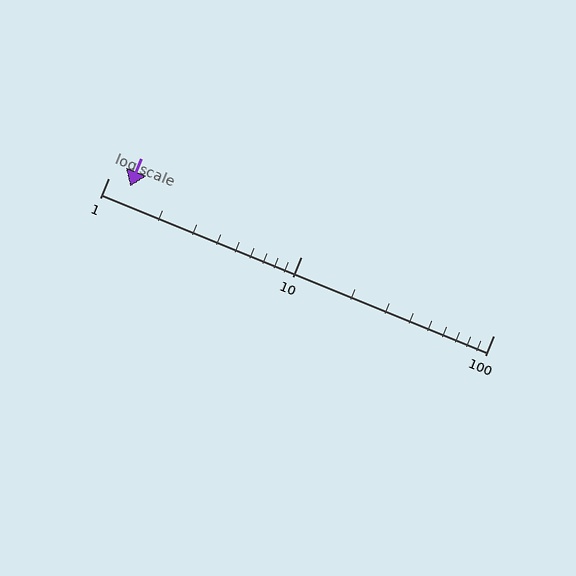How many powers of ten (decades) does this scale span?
The scale spans 2 decades, from 1 to 100.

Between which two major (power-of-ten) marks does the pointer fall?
The pointer is between 1 and 10.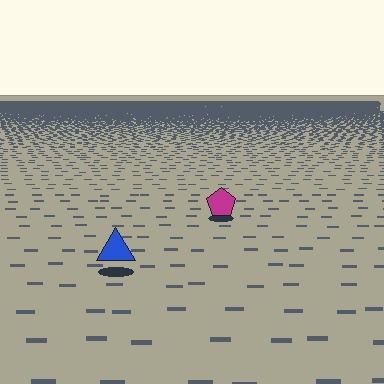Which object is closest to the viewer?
The blue triangle is closest. The texture marks near it are larger and more spread out.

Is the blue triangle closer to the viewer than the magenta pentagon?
Yes. The blue triangle is closer — you can tell from the texture gradient: the ground texture is coarser near it.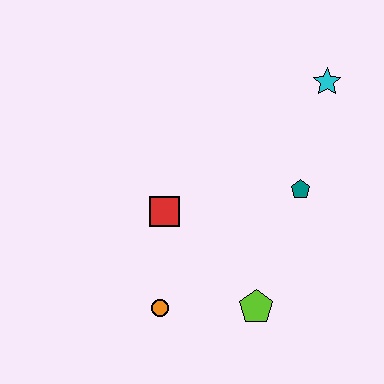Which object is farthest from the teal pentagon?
The orange circle is farthest from the teal pentagon.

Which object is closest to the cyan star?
The teal pentagon is closest to the cyan star.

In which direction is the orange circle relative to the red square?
The orange circle is below the red square.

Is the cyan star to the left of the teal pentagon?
No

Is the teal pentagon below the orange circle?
No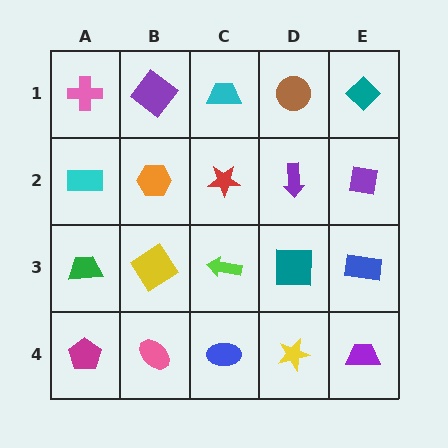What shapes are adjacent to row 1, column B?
An orange hexagon (row 2, column B), a pink cross (row 1, column A), a cyan trapezoid (row 1, column C).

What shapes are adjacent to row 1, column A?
A cyan rectangle (row 2, column A), a purple diamond (row 1, column B).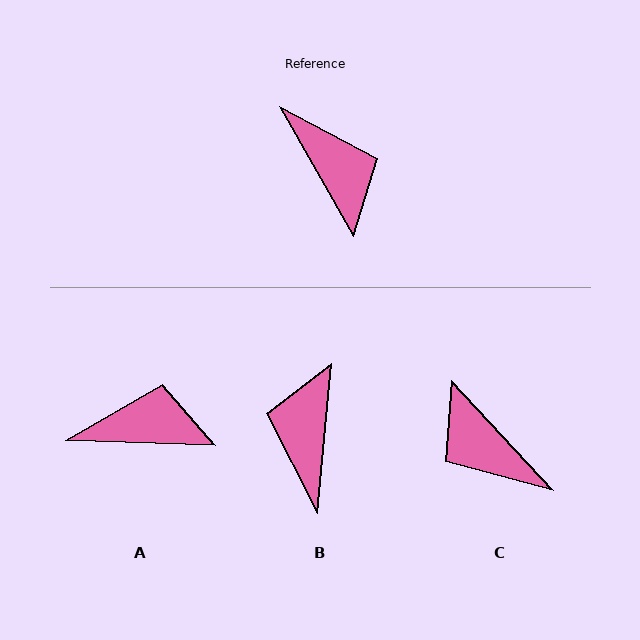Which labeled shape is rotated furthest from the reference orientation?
C, about 167 degrees away.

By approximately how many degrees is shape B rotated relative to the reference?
Approximately 145 degrees counter-clockwise.